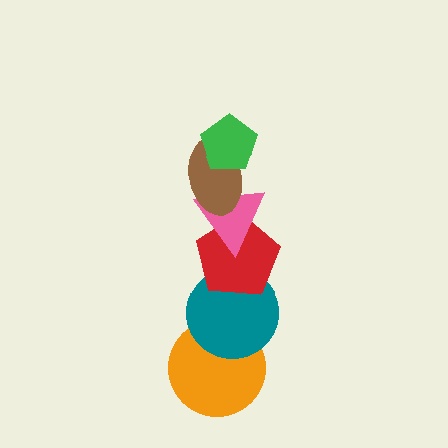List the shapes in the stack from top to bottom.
From top to bottom: the green pentagon, the brown ellipse, the pink triangle, the red pentagon, the teal circle, the orange circle.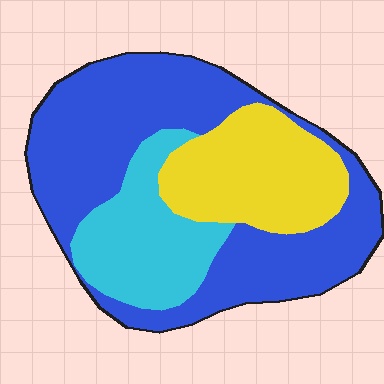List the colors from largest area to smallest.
From largest to smallest: blue, yellow, cyan.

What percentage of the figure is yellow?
Yellow covers roughly 25% of the figure.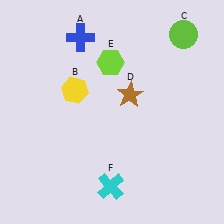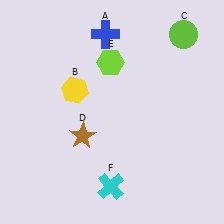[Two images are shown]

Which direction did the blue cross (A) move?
The blue cross (A) moved right.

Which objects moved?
The objects that moved are: the blue cross (A), the brown star (D).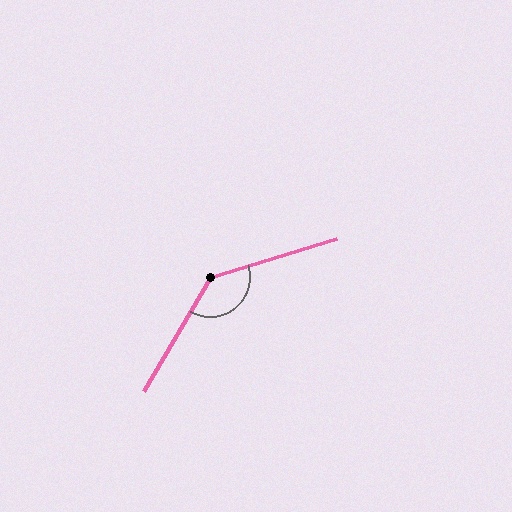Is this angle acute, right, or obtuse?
It is obtuse.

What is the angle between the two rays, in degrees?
Approximately 137 degrees.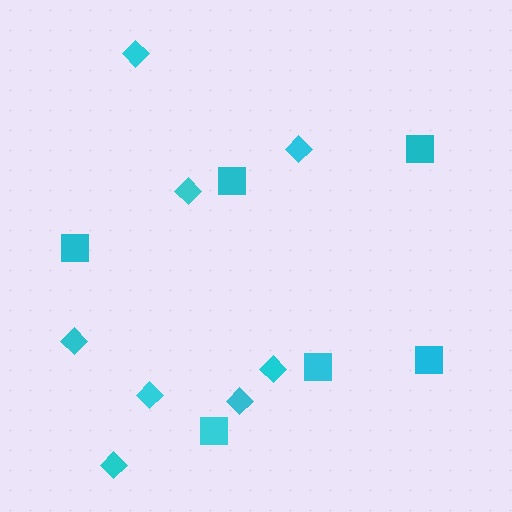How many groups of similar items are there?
There are 2 groups: one group of squares (6) and one group of diamonds (8).